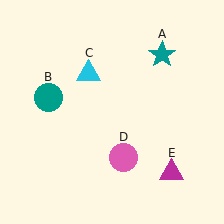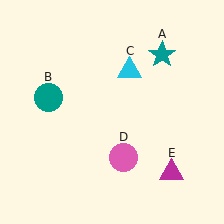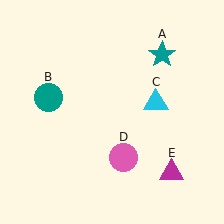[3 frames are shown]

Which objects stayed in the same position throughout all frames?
Teal star (object A) and teal circle (object B) and pink circle (object D) and magenta triangle (object E) remained stationary.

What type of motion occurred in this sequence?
The cyan triangle (object C) rotated clockwise around the center of the scene.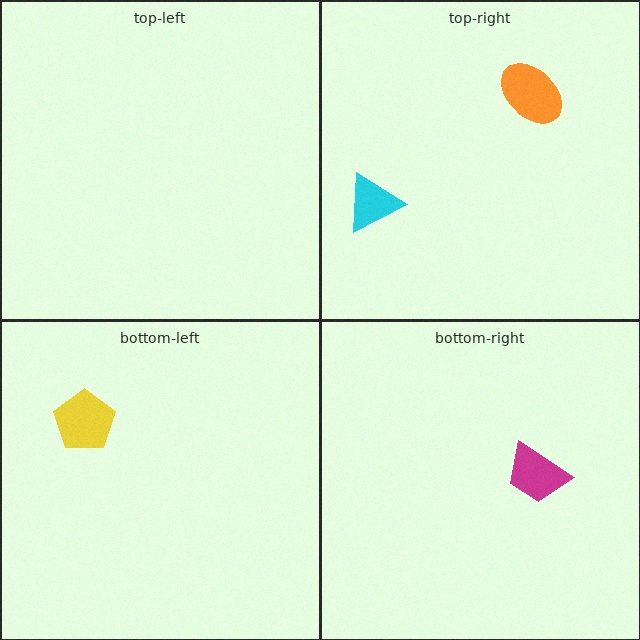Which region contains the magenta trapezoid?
The bottom-right region.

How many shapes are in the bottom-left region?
1.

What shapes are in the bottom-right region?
The magenta trapezoid.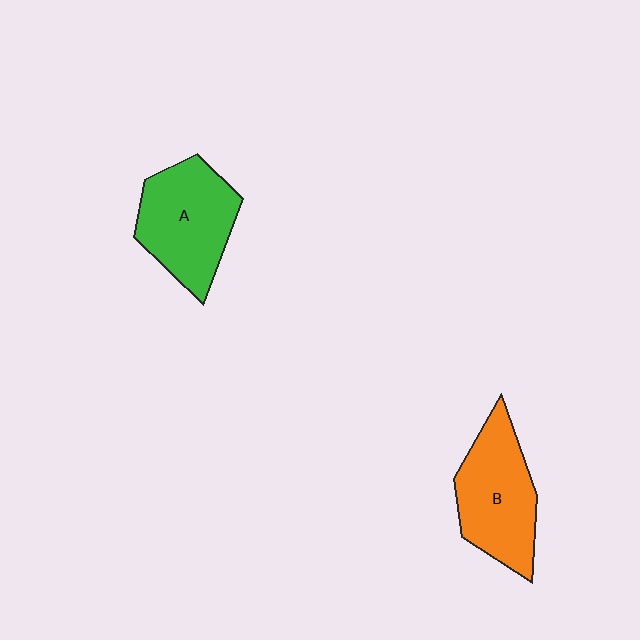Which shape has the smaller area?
Shape B (orange).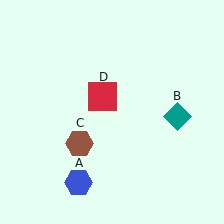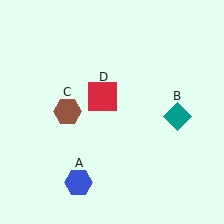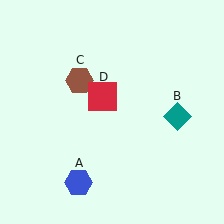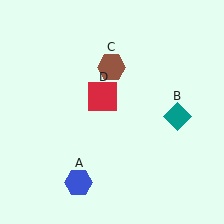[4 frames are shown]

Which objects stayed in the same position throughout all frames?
Blue hexagon (object A) and teal diamond (object B) and red square (object D) remained stationary.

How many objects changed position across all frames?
1 object changed position: brown hexagon (object C).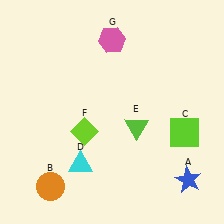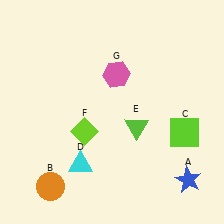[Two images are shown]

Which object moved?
The pink hexagon (G) moved down.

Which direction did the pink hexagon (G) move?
The pink hexagon (G) moved down.